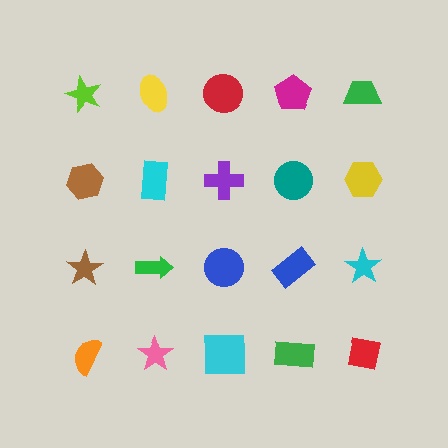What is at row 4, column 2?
A pink star.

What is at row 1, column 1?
A lime star.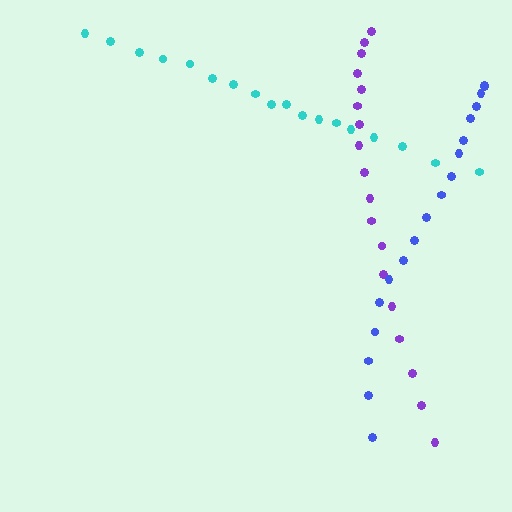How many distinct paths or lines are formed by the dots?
There are 3 distinct paths.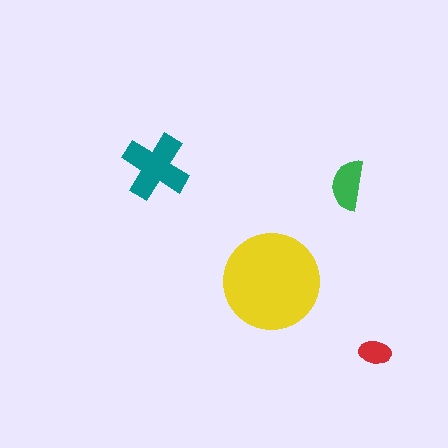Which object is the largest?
The yellow circle.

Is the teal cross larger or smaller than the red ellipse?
Larger.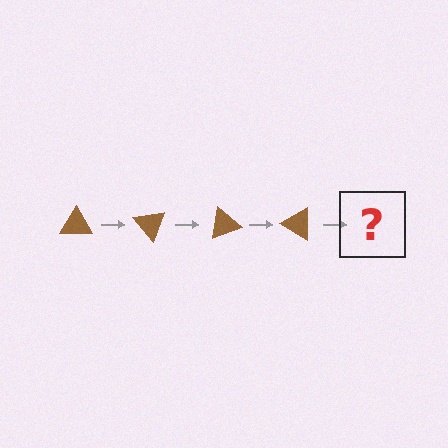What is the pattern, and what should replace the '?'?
The pattern is that the triangle rotates 50 degrees each step. The '?' should be a brown triangle rotated 200 degrees.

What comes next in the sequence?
The next element should be a brown triangle rotated 200 degrees.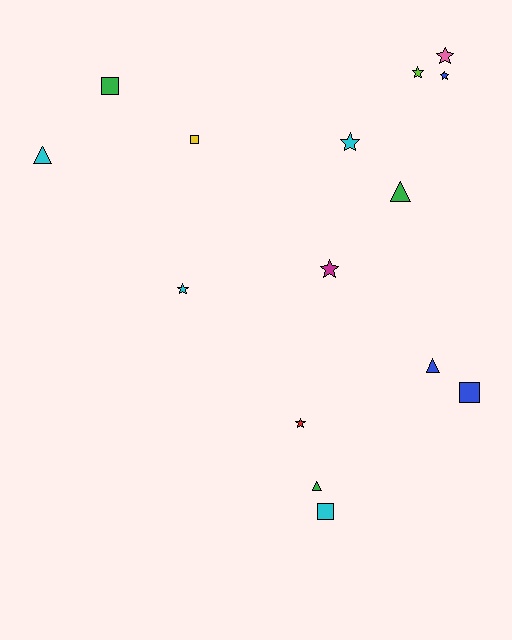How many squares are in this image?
There are 4 squares.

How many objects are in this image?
There are 15 objects.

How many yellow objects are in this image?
There is 1 yellow object.